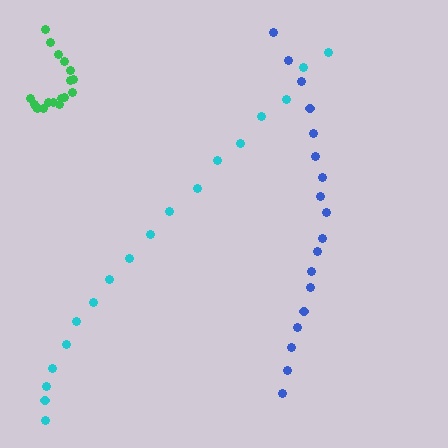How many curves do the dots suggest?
There are 3 distinct paths.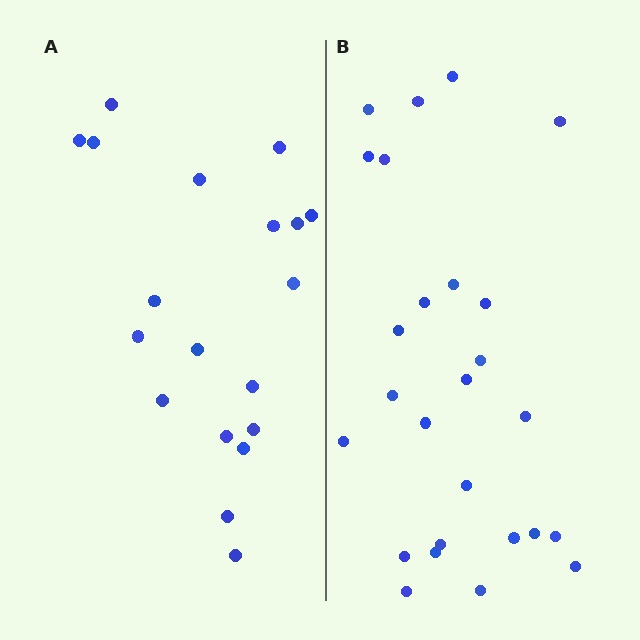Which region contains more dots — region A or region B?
Region B (the right region) has more dots.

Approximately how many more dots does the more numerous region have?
Region B has roughly 8 or so more dots than region A.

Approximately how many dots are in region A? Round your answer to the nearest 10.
About 20 dots. (The exact count is 19, which rounds to 20.)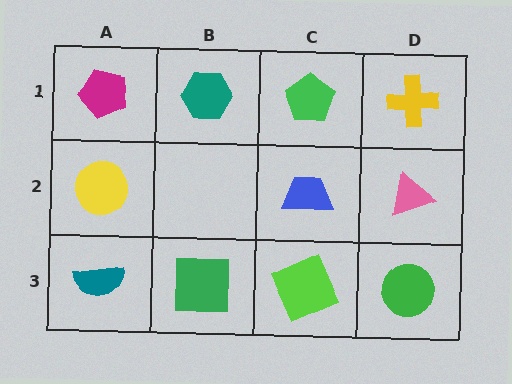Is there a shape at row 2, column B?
No, that cell is empty.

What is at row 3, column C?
A lime square.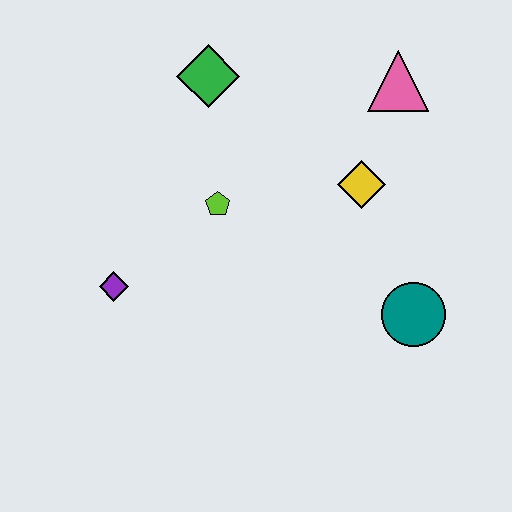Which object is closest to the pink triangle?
The yellow diamond is closest to the pink triangle.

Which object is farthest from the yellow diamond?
The purple diamond is farthest from the yellow diamond.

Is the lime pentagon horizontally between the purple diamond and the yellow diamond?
Yes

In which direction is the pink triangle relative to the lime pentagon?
The pink triangle is to the right of the lime pentagon.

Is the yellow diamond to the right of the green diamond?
Yes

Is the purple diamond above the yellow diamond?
No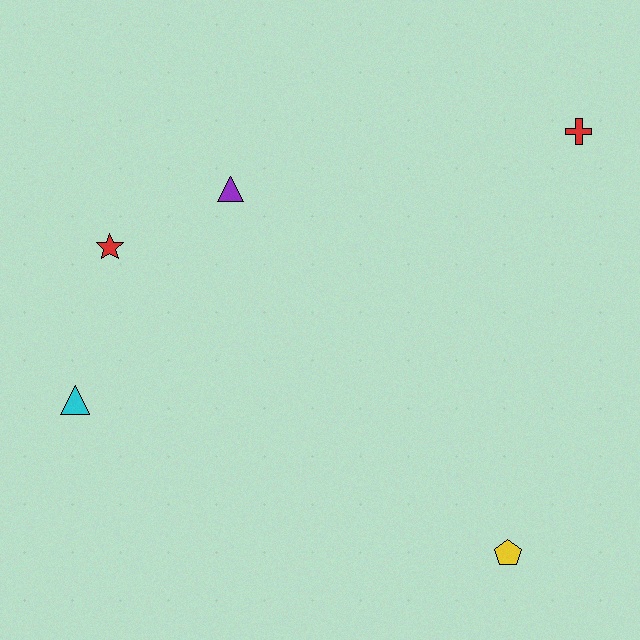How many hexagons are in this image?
There are no hexagons.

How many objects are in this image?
There are 5 objects.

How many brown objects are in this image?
There are no brown objects.